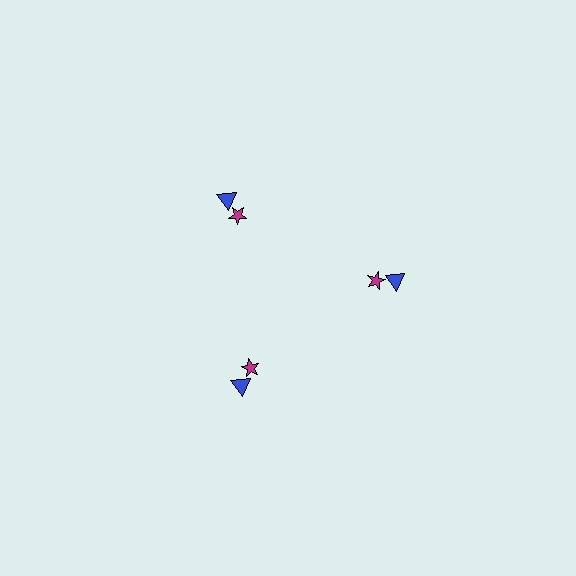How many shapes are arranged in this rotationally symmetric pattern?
There are 6 shapes, arranged in 3 groups of 2.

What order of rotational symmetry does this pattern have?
This pattern has 3-fold rotational symmetry.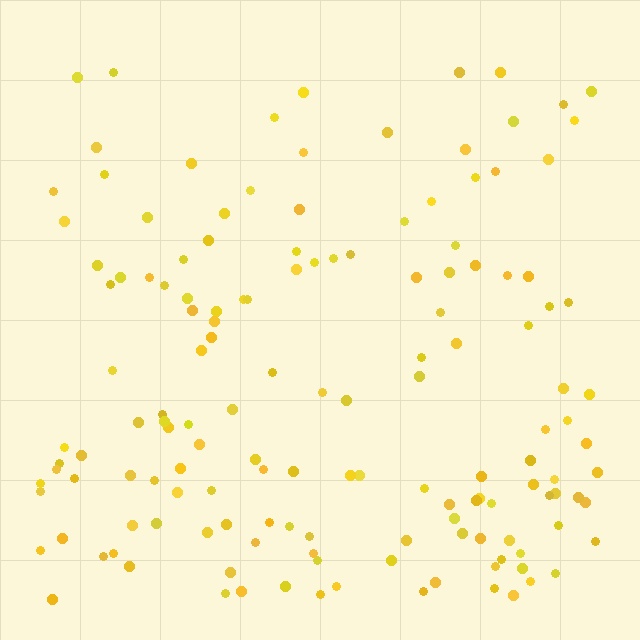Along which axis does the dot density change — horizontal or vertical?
Vertical.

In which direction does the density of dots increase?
From top to bottom, with the bottom side densest.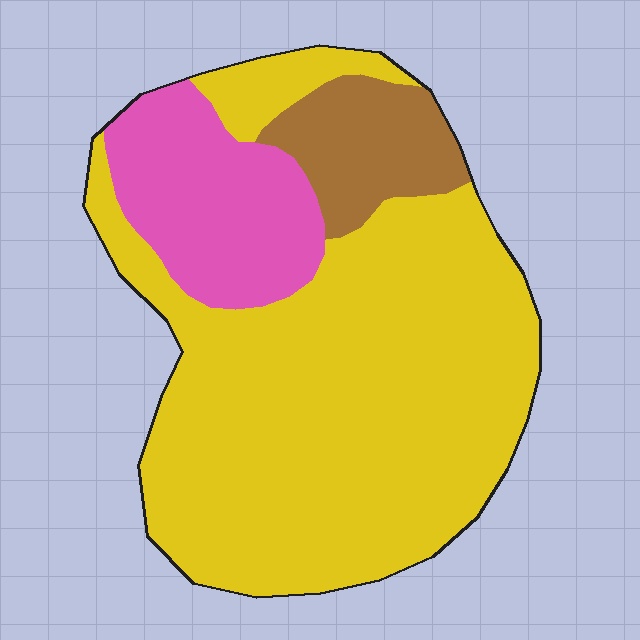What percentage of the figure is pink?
Pink takes up about one sixth (1/6) of the figure.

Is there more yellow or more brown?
Yellow.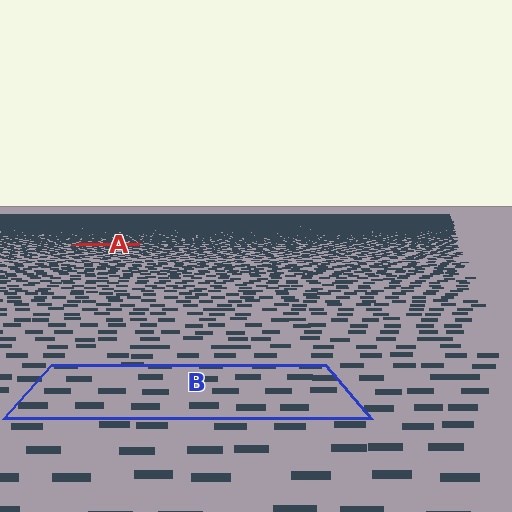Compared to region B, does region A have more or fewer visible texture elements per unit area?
Region A has more texture elements per unit area — they are packed more densely because it is farther away.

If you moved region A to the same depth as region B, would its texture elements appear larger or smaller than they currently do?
They would appear larger. At a closer depth, the same texture elements are projected at a bigger on-screen size.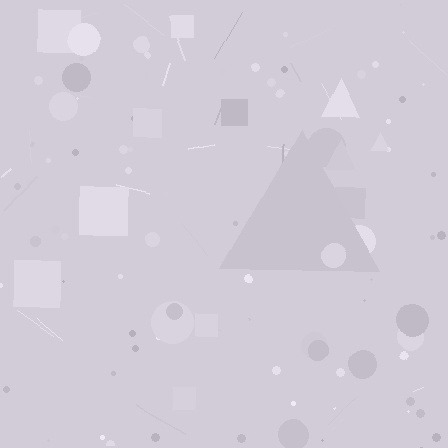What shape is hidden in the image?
A triangle is hidden in the image.